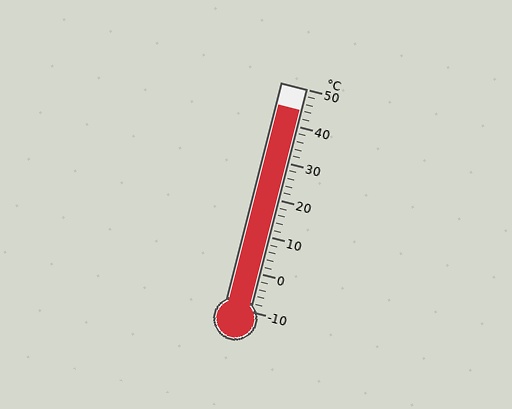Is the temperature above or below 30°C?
The temperature is above 30°C.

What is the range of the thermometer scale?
The thermometer scale ranges from -10°C to 50°C.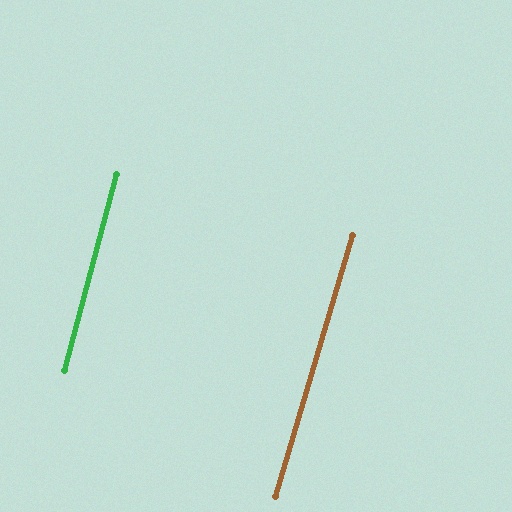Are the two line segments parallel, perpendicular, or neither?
Parallel — their directions differ by only 1.4°.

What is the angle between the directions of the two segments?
Approximately 1 degree.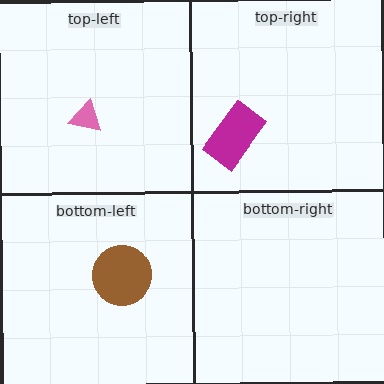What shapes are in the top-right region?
The magenta rectangle.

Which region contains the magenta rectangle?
The top-right region.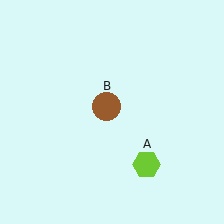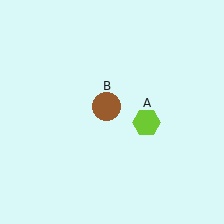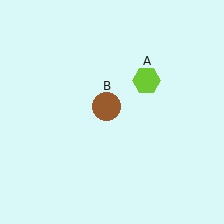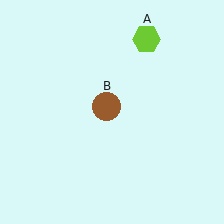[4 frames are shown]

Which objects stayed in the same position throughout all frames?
Brown circle (object B) remained stationary.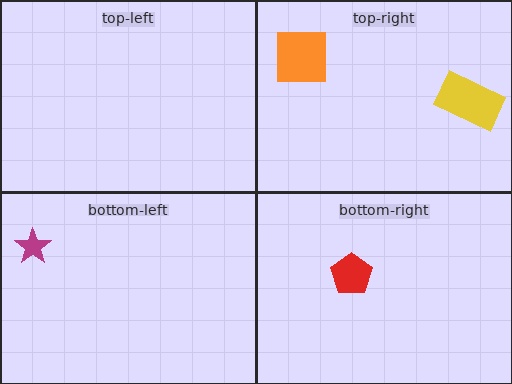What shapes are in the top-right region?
The yellow rectangle, the orange square.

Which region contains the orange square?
The top-right region.